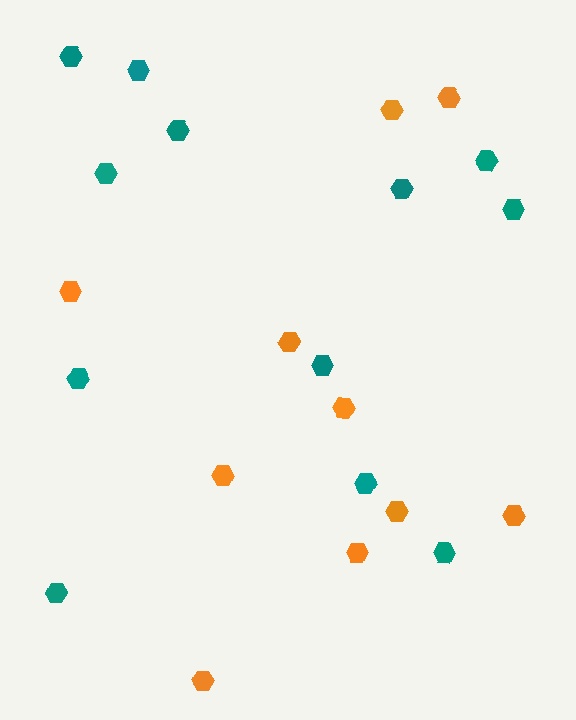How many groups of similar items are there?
There are 2 groups: one group of orange hexagons (10) and one group of teal hexagons (12).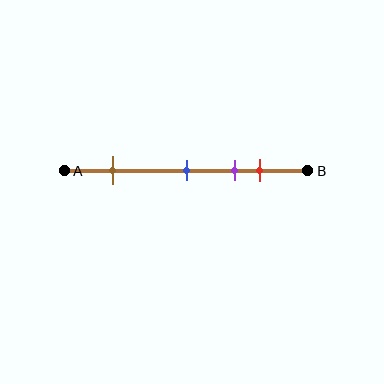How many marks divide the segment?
There are 4 marks dividing the segment.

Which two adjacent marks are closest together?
The purple and red marks are the closest adjacent pair.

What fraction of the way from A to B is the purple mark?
The purple mark is approximately 70% (0.7) of the way from A to B.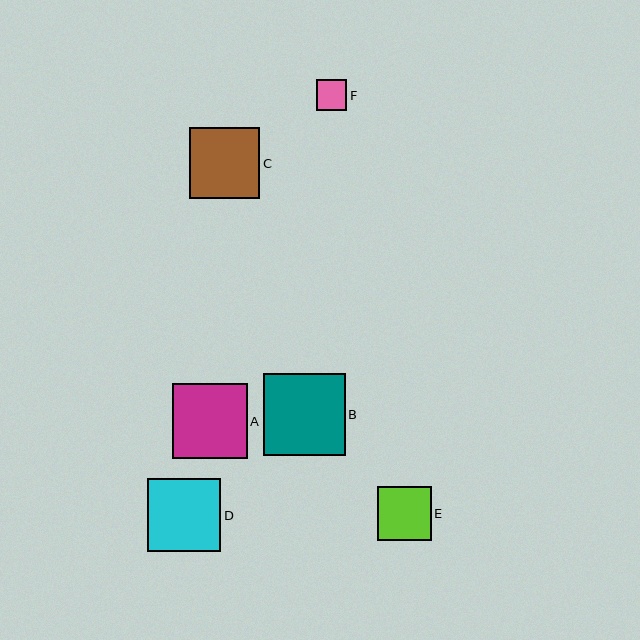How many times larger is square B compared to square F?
Square B is approximately 2.7 times the size of square F.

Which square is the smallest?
Square F is the smallest with a size of approximately 30 pixels.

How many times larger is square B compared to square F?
Square B is approximately 2.7 times the size of square F.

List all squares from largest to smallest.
From largest to smallest: B, A, D, C, E, F.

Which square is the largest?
Square B is the largest with a size of approximately 81 pixels.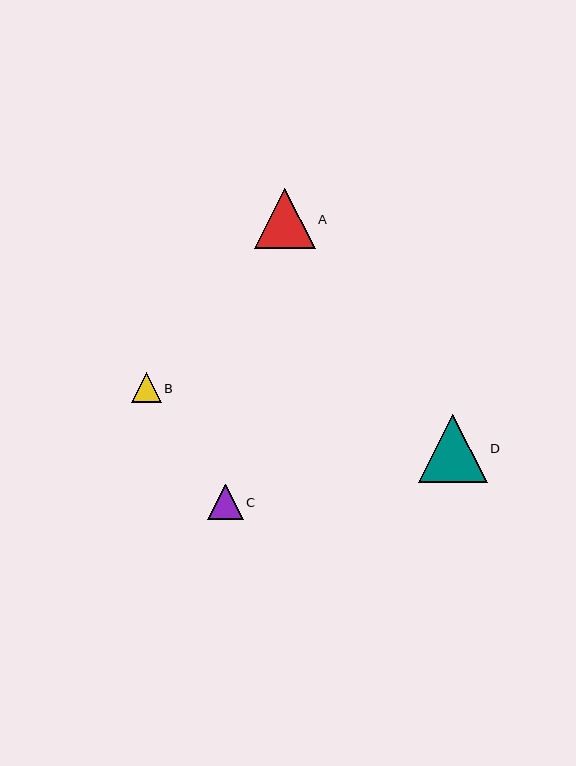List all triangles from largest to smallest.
From largest to smallest: D, A, C, B.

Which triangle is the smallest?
Triangle B is the smallest with a size of approximately 30 pixels.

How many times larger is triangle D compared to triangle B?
Triangle D is approximately 2.3 times the size of triangle B.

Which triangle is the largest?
Triangle D is the largest with a size of approximately 69 pixels.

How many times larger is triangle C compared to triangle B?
Triangle C is approximately 1.2 times the size of triangle B.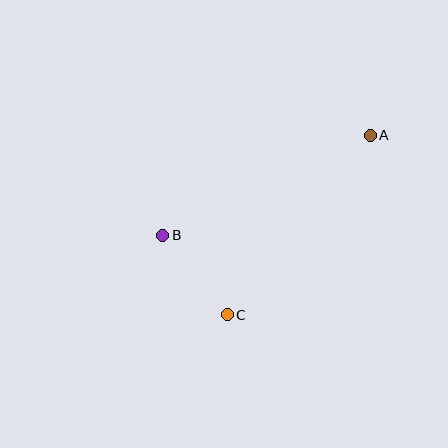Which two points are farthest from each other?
Points A and B are farthest from each other.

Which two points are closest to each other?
Points B and C are closest to each other.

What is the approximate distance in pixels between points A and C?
The distance between A and C is approximately 230 pixels.